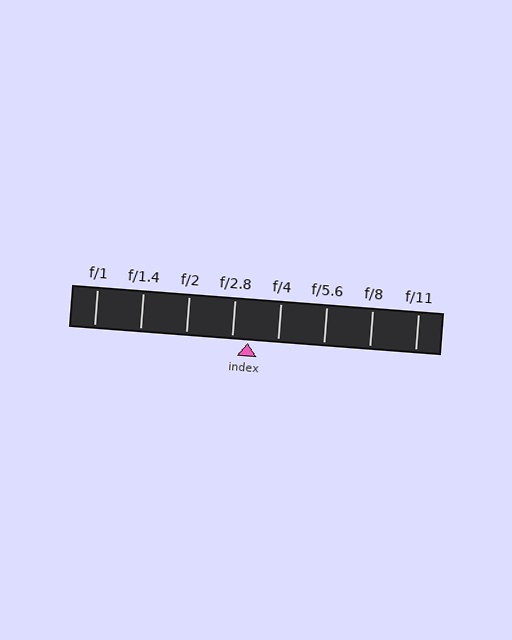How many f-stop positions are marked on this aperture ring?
There are 8 f-stop positions marked.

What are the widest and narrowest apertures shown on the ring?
The widest aperture shown is f/1 and the narrowest is f/11.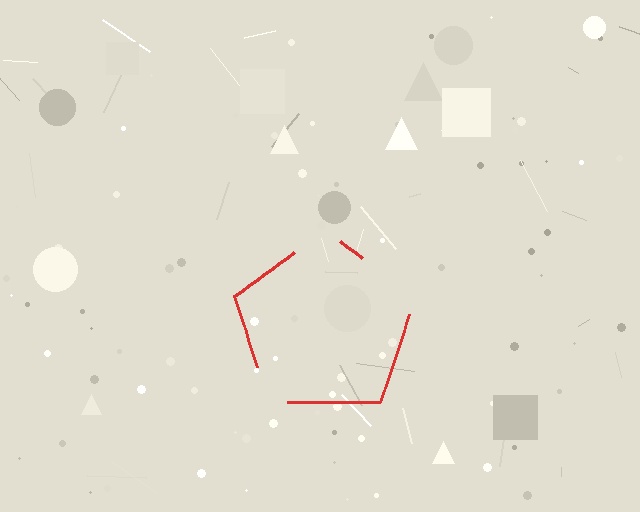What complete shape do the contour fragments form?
The contour fragments form a pentagon.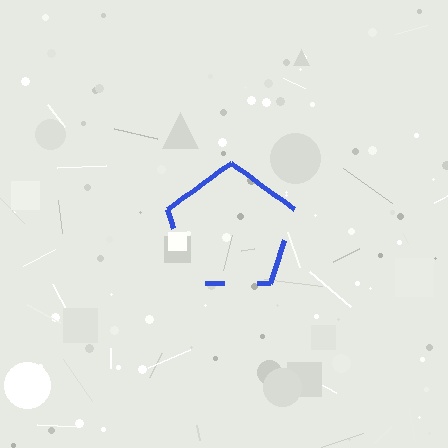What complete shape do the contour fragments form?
The contour fragments form a pentagon.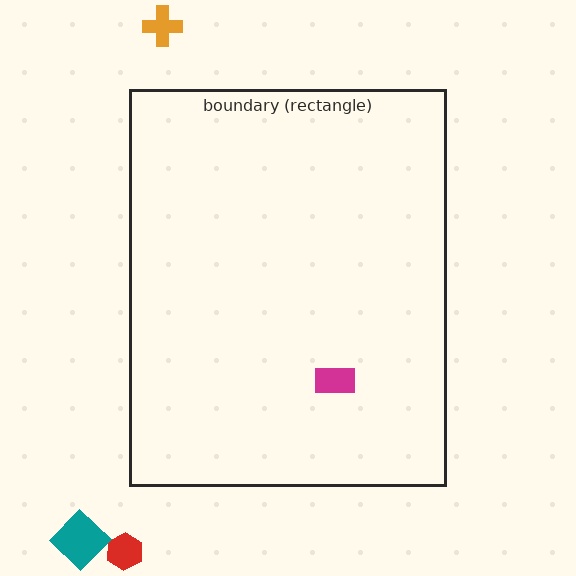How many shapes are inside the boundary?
1 inside, 3 outside.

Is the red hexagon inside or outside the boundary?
Outside.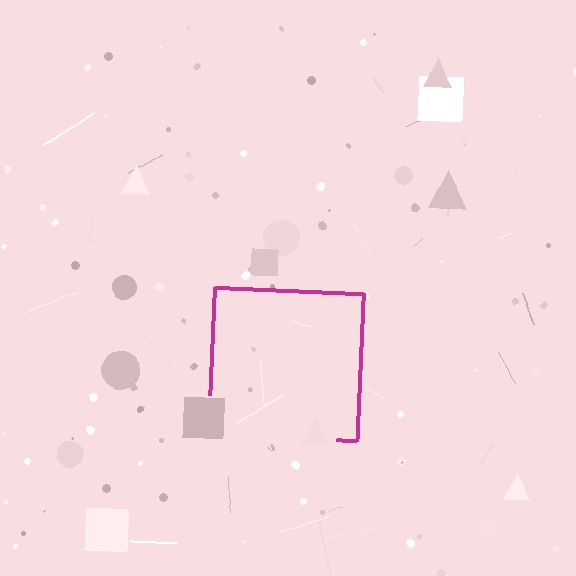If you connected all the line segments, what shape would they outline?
They would outline a square.